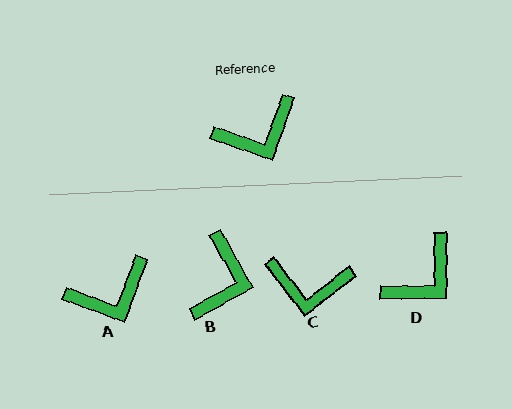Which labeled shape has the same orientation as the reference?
A.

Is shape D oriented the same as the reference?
No, it is off by about 20 degrees.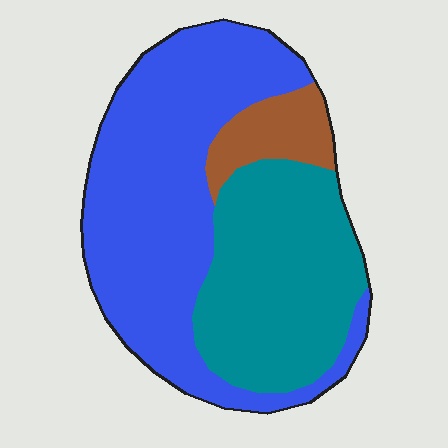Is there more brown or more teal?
Teal.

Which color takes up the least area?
Brown, at roughly 10%.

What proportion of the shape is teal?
Teal covers about 35% of the shape.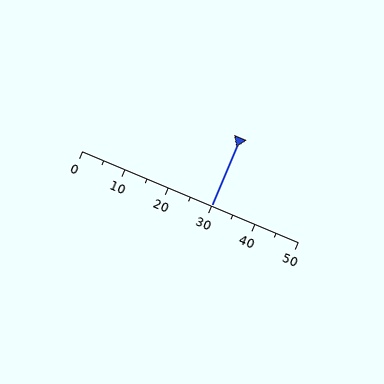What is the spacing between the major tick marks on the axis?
The major ticks are spaced 10 apart.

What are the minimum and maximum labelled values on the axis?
The axis runs from 0 to 50.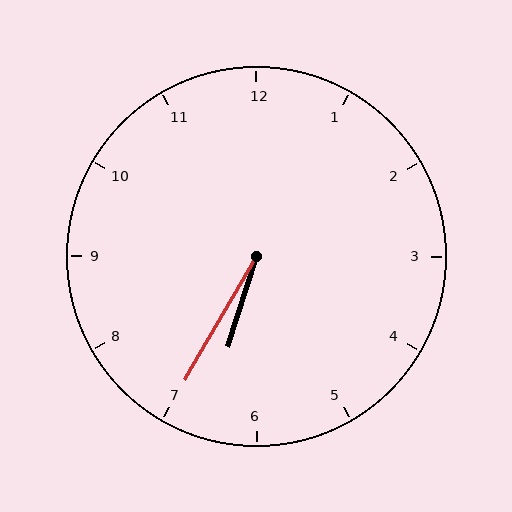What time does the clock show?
6:35.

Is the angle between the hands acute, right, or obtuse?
It is acute.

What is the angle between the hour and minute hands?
Approximately 12 degrees.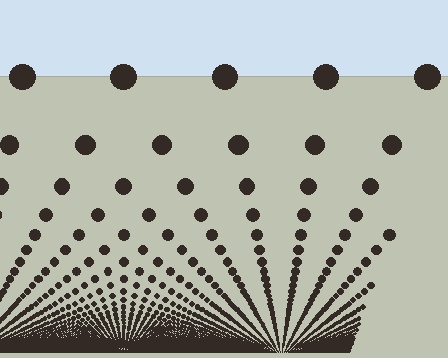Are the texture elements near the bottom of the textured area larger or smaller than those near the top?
Smaller. The gradient is inverted — elements near the bottom are smaller and denser.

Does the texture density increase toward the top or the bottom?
Density increases toward the bottom.